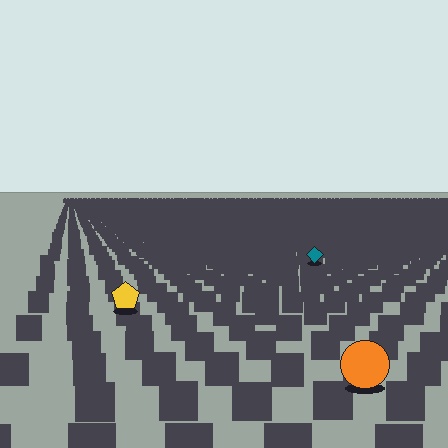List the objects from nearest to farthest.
From nearest to farthest: the orange circle, the yellow pentagon, the teal diamond.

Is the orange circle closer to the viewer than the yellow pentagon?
Yes. The orange circle is closer — you can tell from the texture gradient: the ground texture is coarser near it.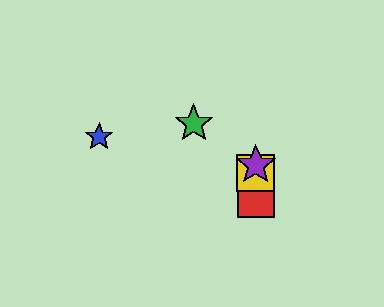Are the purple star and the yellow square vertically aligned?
Yes, both are at x≈256.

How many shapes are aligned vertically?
3 shapes (the red square, the yellow square, the purple star) are aligned vertically.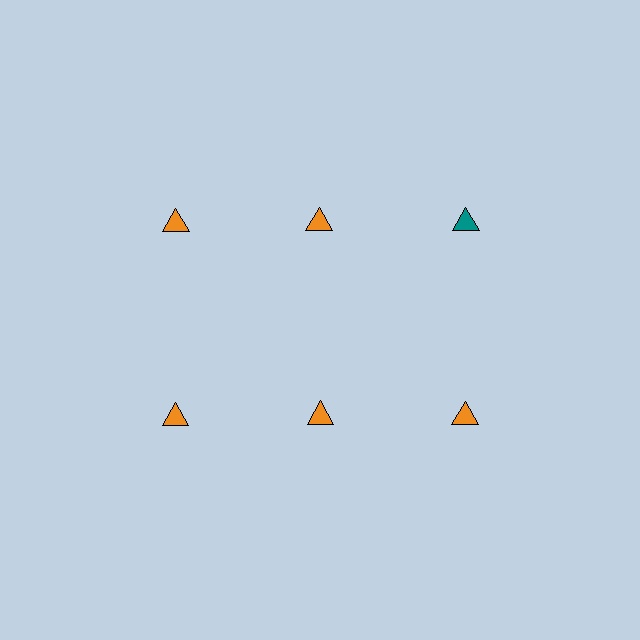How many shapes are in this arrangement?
There are 6 shapes arranged in a grid pattern.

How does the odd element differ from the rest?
It has a different color: teal instead of orange.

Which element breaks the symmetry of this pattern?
The teal triangle in the top row, center column breaks the symmetry. All other shapes are orange triangles.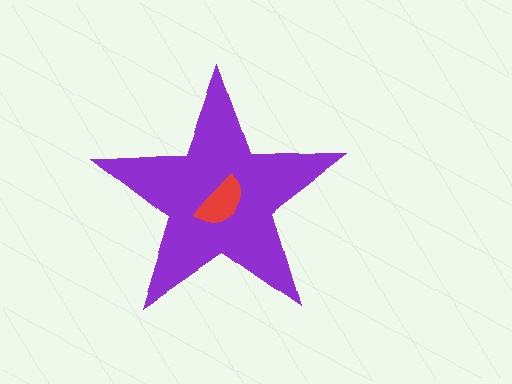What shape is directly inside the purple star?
The red semicircle.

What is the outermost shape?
The purple star.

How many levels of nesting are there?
2.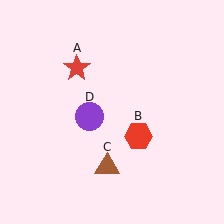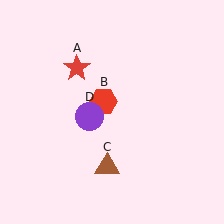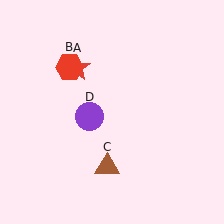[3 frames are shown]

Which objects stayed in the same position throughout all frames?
Red star (object A) and brown triangle (object C) and purple circle (object D) remained stationary.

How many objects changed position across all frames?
1 object changed position: red hexagon (object B).